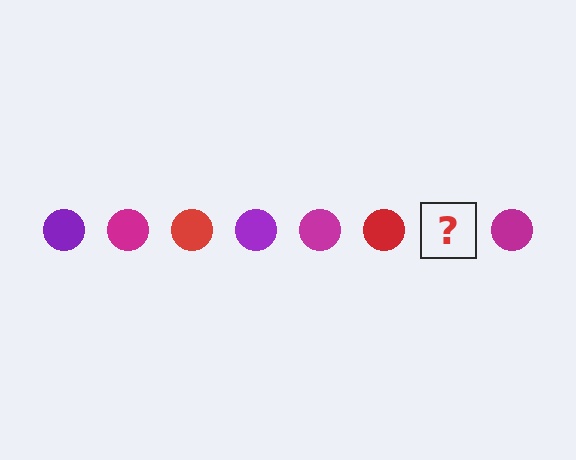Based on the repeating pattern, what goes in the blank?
The blank should be a purple circle.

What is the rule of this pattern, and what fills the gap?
The rule is that the pattern cycles through purple, magenta, red circles. The gap should be filled with a purple circle.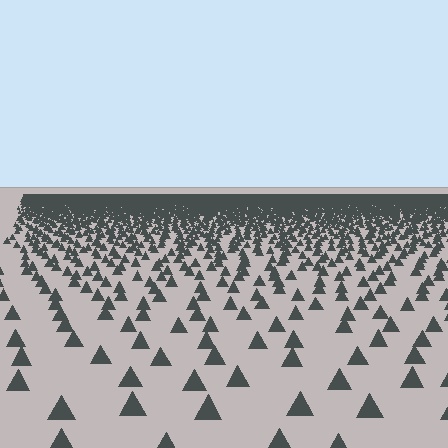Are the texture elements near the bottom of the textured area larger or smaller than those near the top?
Larger. Near the bottom, elements are closer to the viewer and appear at a bigger on-screen size.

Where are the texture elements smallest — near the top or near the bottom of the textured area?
Near the top.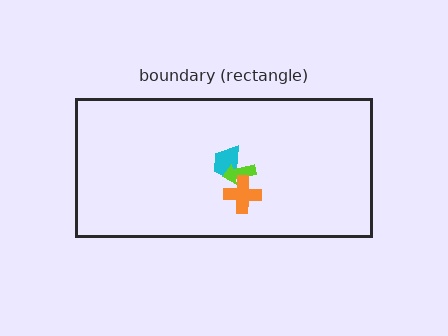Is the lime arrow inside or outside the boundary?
Inside.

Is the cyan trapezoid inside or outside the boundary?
Inside.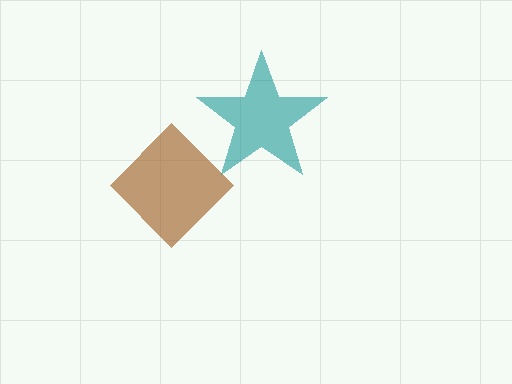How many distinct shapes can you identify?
There are 2 distinct shapes: a brown diamond, a teal star.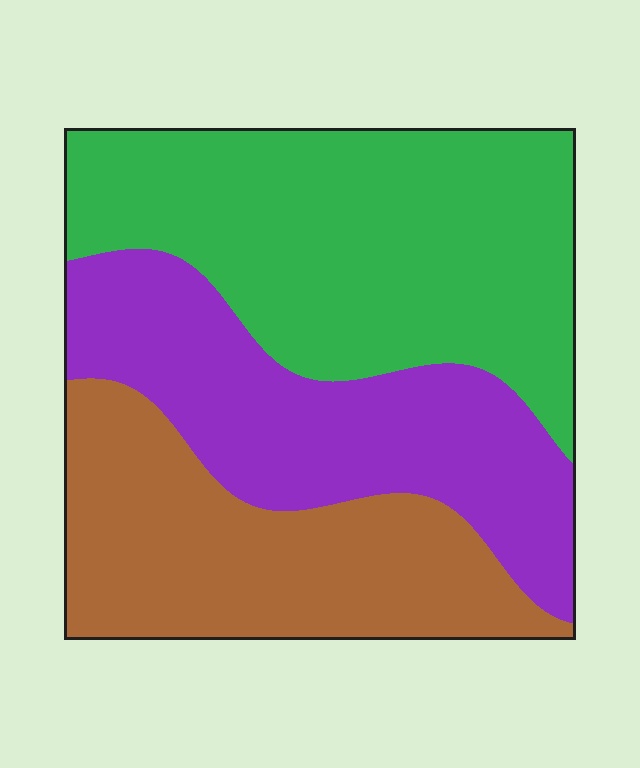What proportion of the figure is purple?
Purple covers about 30% of the figure.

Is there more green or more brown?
Green.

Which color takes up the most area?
Green, at roughly 40%.